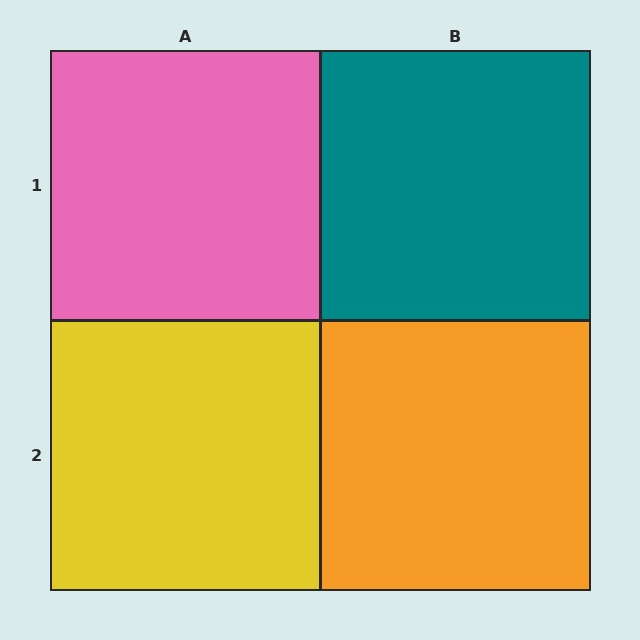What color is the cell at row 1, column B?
Teal.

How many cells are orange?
1 cell is orange.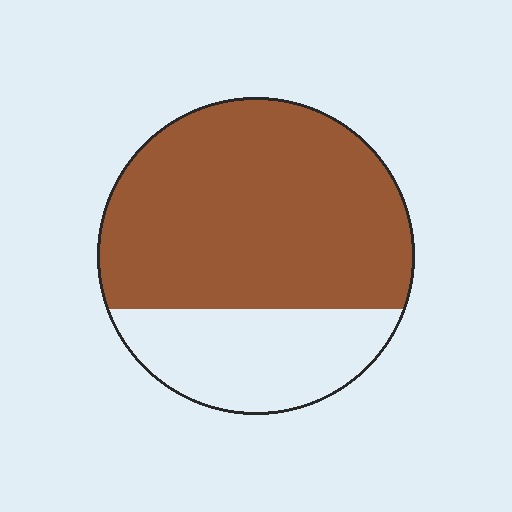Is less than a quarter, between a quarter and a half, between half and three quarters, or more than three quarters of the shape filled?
Between half and three quarters.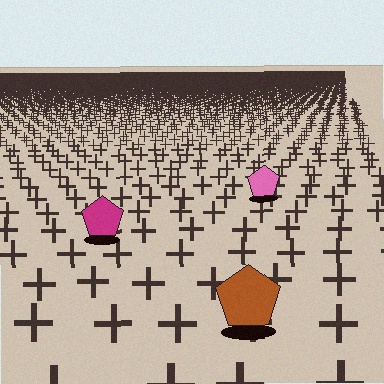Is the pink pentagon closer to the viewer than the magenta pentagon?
No. The magenta pentagon is closer — you can tell from the texture gradient: the ground texture is coarser near it.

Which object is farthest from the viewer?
The pink pentagon is farthest from the viewer. It appears smaller and the ground texture around it is denser.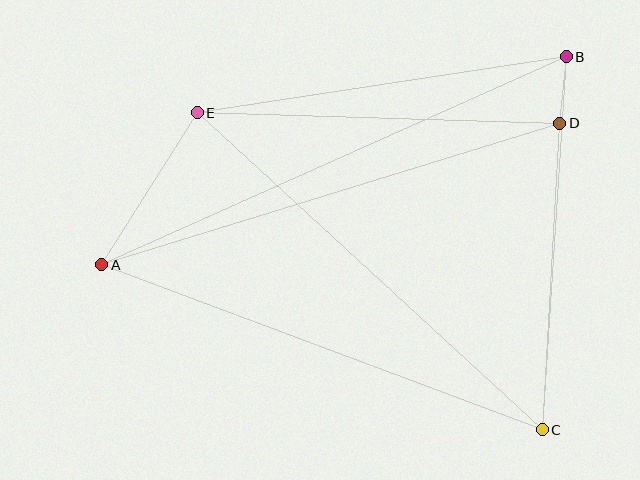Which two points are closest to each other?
Points B and D are closest to each other.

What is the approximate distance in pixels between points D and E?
The distance between D and E is approximately 363 pixels.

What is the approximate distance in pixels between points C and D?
The distance between C and D is approximately 307 pixels.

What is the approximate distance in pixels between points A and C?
The distance between A and C is approximately 470 pixels.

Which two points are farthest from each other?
Points A and B are farthest from each other.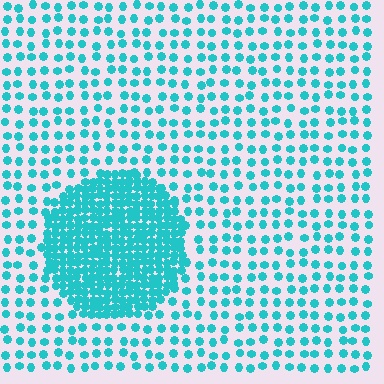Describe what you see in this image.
The image contains small cyan elements arranged at two different densities. A circle-shaped region is visible where the elements are more densely packed than the surrounding area.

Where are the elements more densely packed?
The elements are more densely packed inside the circle boundary.